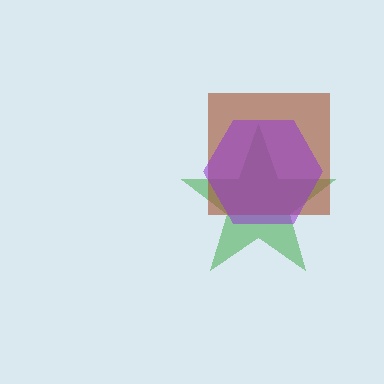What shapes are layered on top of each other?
The layered shapes are: a green star, a brown square, a purple hexagon.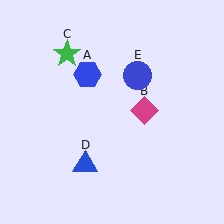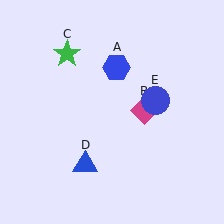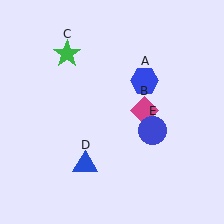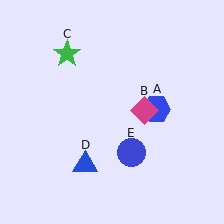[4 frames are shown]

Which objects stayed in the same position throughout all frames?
Magenta diamond (object B) and green star (object C) and blue triangle (object D) remained stationary.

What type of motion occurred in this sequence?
The blue hexagon (object A), blue circle (object E) rotated clockwise around the center of the scene.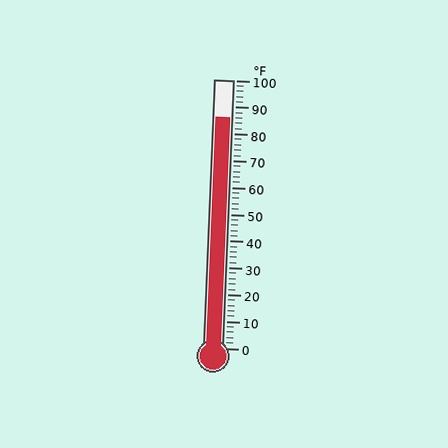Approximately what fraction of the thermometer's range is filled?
The thermometer is filled to approximately 85% of its range.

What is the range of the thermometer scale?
The thermometer scale ranges from 0°F to 100°F.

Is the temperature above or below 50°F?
The temperature is above 50°F.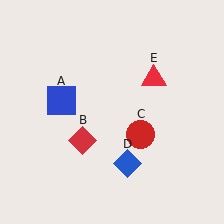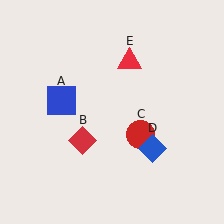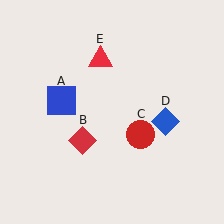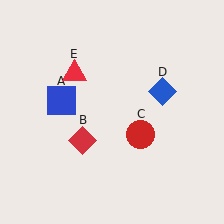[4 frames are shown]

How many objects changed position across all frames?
2 objects changed position: blue diamond (object D), red triangle (object E).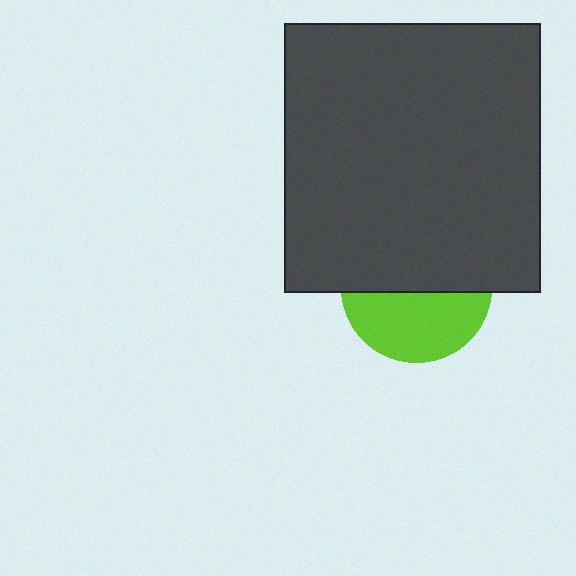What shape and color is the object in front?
The object in front is a dark gray rectangle.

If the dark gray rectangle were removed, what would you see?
You would see the complete lime circle.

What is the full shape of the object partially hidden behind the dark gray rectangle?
The partially hidden object is a lime circle.